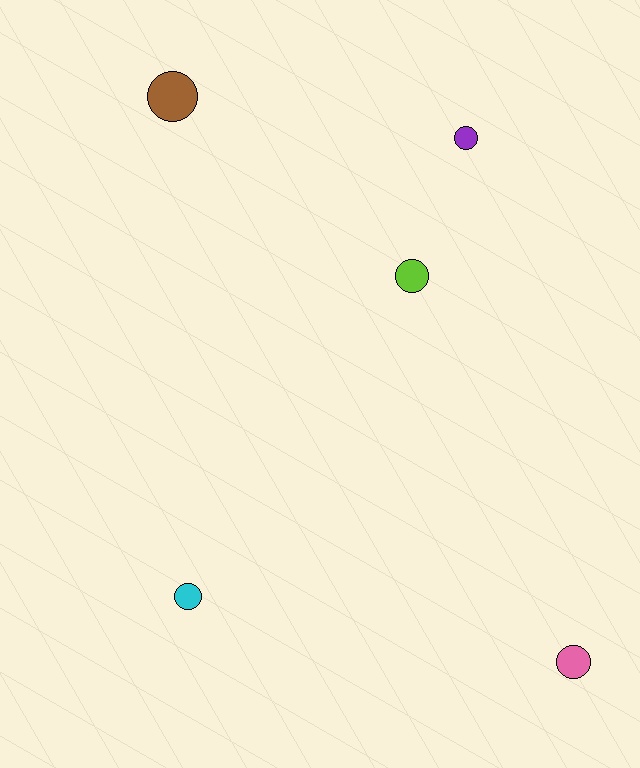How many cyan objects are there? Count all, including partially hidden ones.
There is 1 cyan object.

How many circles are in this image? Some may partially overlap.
There are 5 circles.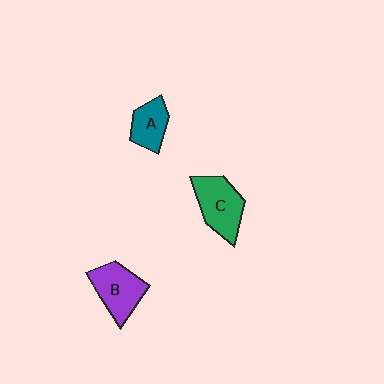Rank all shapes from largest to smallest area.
From largest to smallest: C (green), B (purple), A (teal).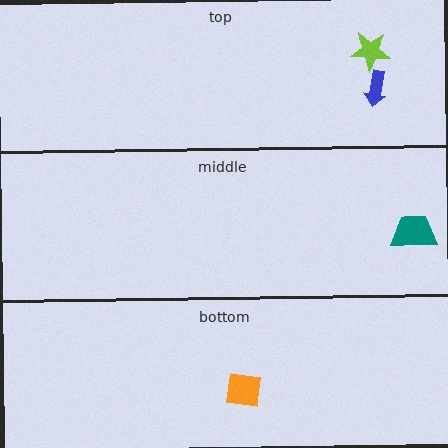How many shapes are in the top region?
2.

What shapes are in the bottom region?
The orange square.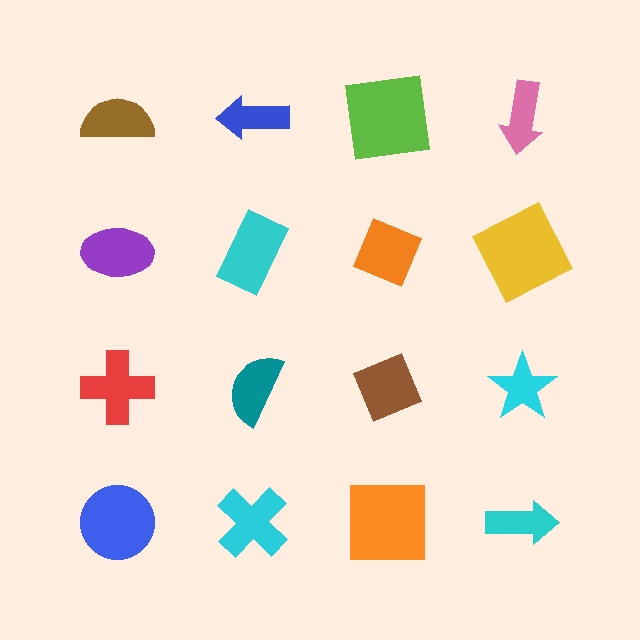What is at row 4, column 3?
An orange square.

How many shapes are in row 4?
4 shapes.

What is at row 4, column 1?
A blue circle.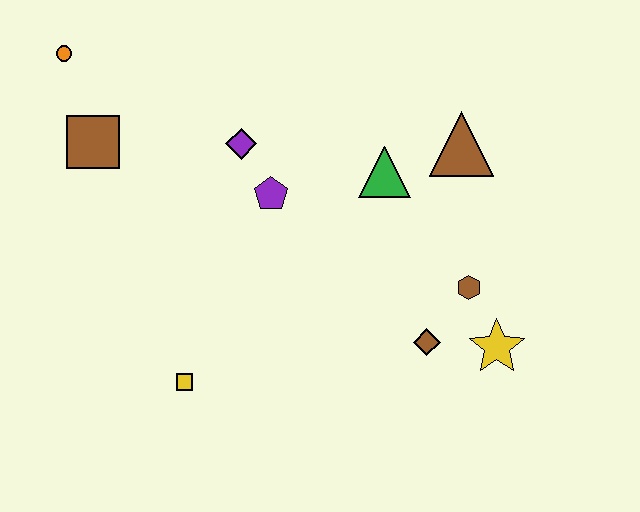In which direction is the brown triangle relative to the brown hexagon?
The brown triangle is above the brown hexagon.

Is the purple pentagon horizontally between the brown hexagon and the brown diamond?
No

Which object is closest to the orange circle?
The brown square is closest to the orange circle.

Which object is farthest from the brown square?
The yellow star is farthest from the brown square.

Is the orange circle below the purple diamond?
No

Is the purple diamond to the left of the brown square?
No